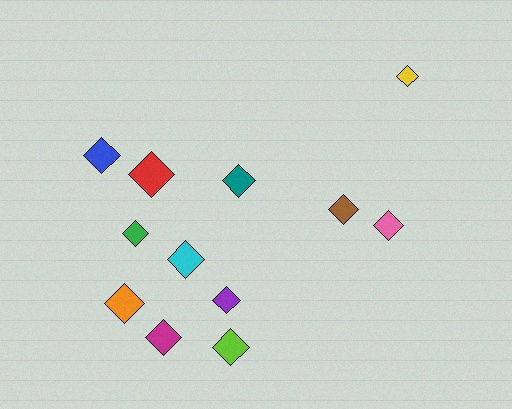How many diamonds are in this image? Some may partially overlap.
There are 12 diamonds.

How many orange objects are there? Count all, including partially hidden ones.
There is 1 orange object.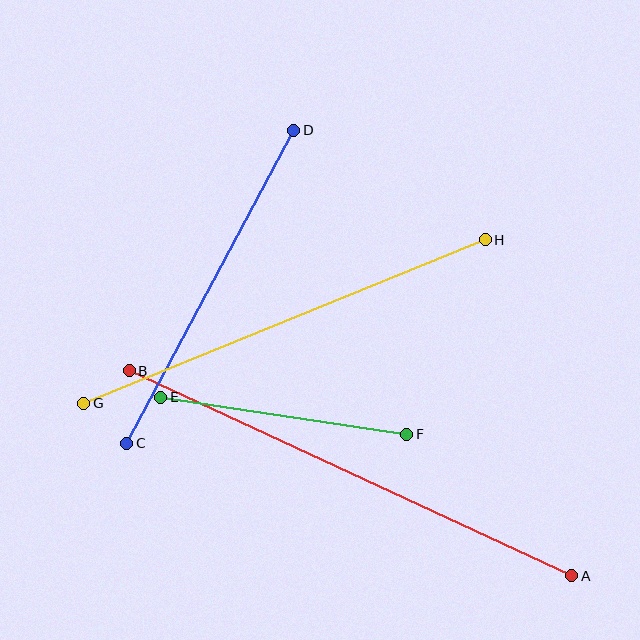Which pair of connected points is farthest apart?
Points A and B are farthest apart.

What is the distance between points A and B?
The distance is approximately 487 pixels.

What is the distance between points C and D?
The distance is approximately 355 pixels.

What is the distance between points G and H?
The distance is approximately 433 pixels.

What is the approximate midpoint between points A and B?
The midpoint is at approximately (351, 473) pixels.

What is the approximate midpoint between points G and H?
The midpoint is at approximately (285, 322) pixels.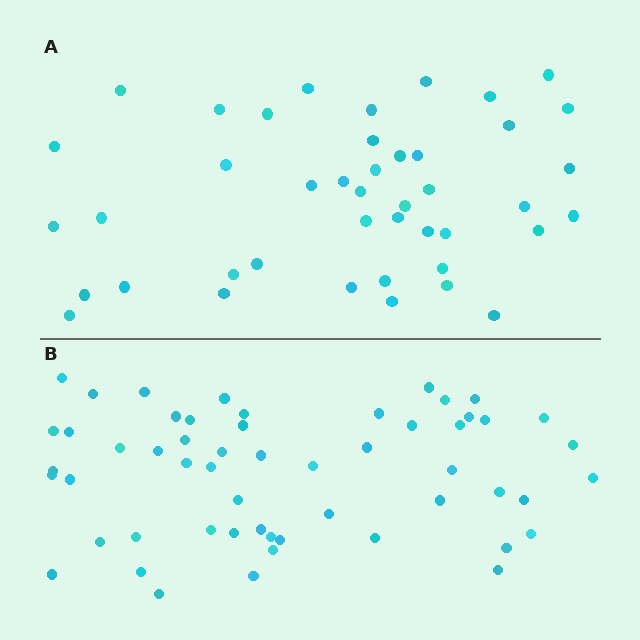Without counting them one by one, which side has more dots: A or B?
Region B (the bottom region) has more dots.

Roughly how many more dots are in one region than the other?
Region B has roughly 12 or so more dots than region A.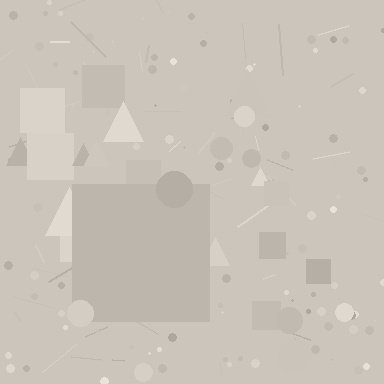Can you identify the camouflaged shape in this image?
The camouflaged shape is a square.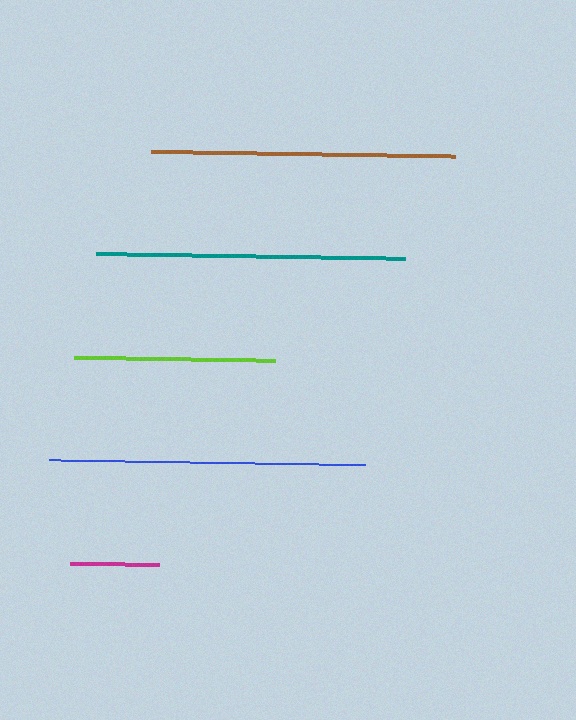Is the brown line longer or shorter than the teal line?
The teal line is longer than the brown line.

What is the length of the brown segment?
The brown segment is approximately 303 pixels long.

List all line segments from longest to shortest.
From longest to shortest: blue, teal, brown, lime, magenta.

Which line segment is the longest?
The blue line is the longest at approximately 316 pixels.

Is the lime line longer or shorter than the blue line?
The blue line is longer than the lime line.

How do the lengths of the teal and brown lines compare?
The teal and brown lines are approximately the same length.